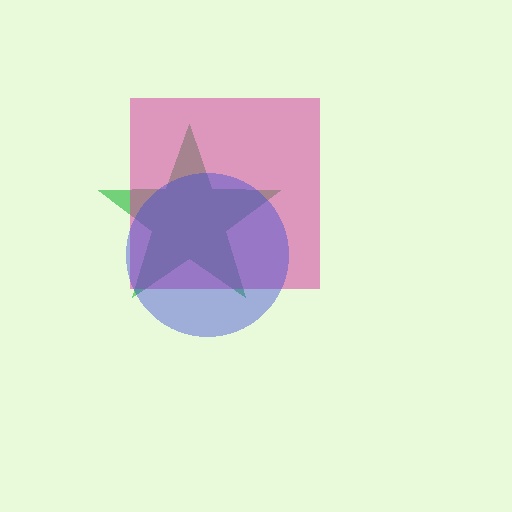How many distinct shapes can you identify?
There are 3 distinct shapes: a green star, a magenta square, a blue circle.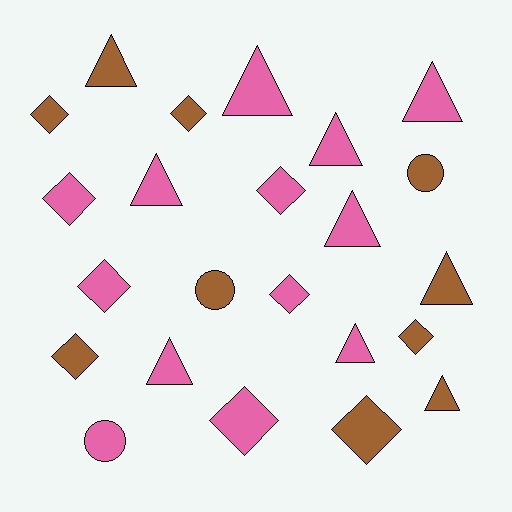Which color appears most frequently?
Pink, with 13 objects.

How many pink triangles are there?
There are 7 pink triangles.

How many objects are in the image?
There are 23 objects.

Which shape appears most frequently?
Triangle, with 10 objects.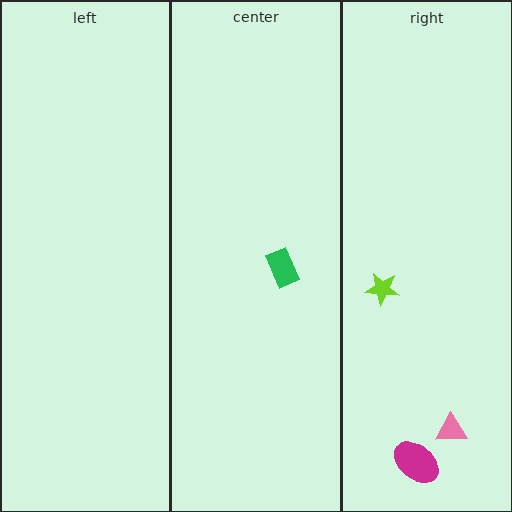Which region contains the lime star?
The right region.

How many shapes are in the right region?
3.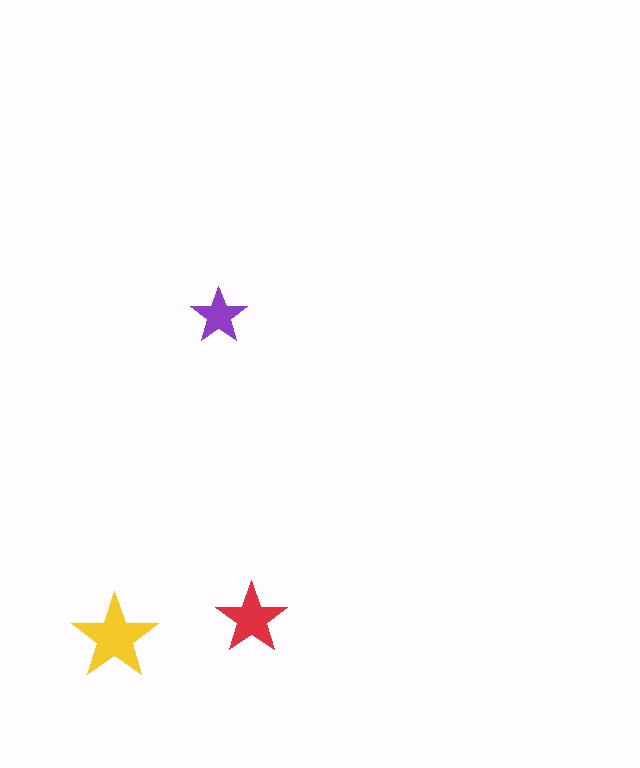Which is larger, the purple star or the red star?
The red one.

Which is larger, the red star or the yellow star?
The yellow one.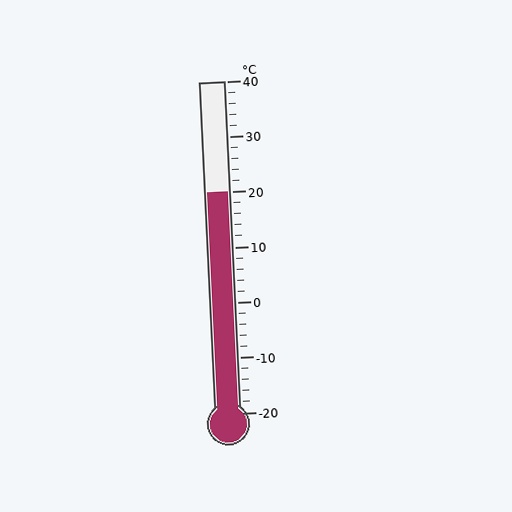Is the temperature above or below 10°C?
The temperature is above 10°C.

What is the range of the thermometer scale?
The thermometer scale ranges from -20°C to 40°C.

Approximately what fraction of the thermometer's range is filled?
The thermometer is filled to approximately 65% of its range.